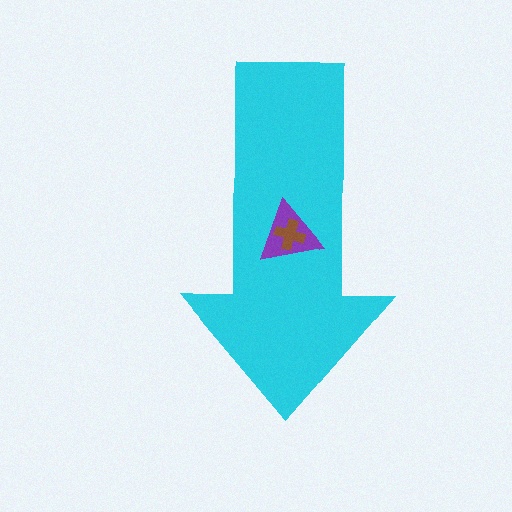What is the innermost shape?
The brown cross.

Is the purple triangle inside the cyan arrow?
Yes.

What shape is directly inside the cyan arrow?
The purple triangle.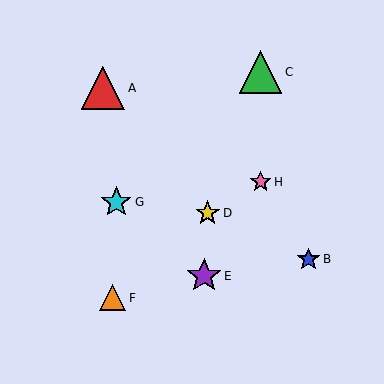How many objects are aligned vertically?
2 objects (C, H) are aligned vertically.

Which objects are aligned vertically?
Objects C, H are aligned vertically.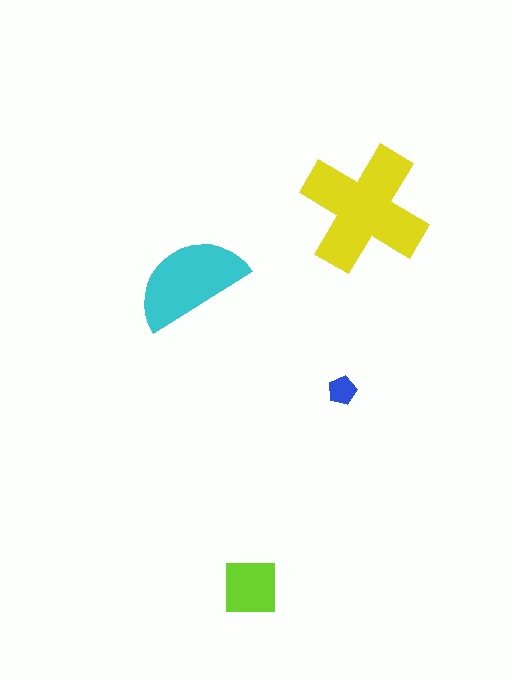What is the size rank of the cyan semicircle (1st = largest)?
2nd.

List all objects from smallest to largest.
The blue pentagon, the lime square, the cyan semicircle, the yellow cross.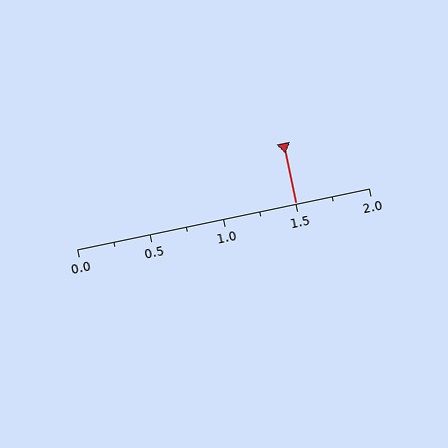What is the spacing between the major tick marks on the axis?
The major ticks are spaced 0.5 apart.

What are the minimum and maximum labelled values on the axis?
The axis runs from 0.0 to 2.0.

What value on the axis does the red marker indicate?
The marker indicates approximately 1.5.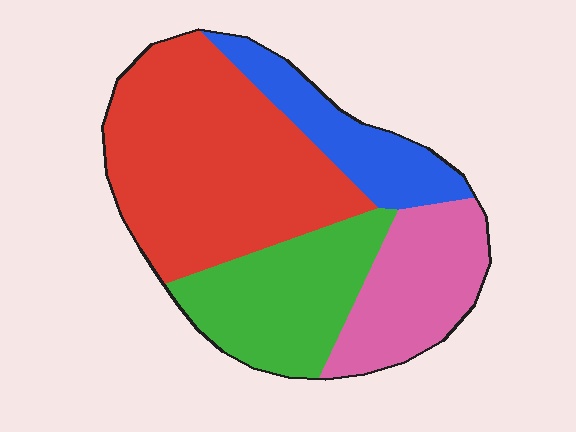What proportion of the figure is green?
Green covers 23% of the figure.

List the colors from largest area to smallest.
From largest to smallest: red, green, pink, blue.